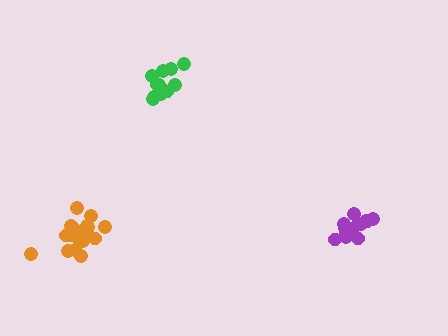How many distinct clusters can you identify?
There are 3 distinct clusters.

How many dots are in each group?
Group 1: 12 dots, Group 2: 18 dots, Group 3: 13 dots (43 total).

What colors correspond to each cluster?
The clusters are colored: green, orange, purple.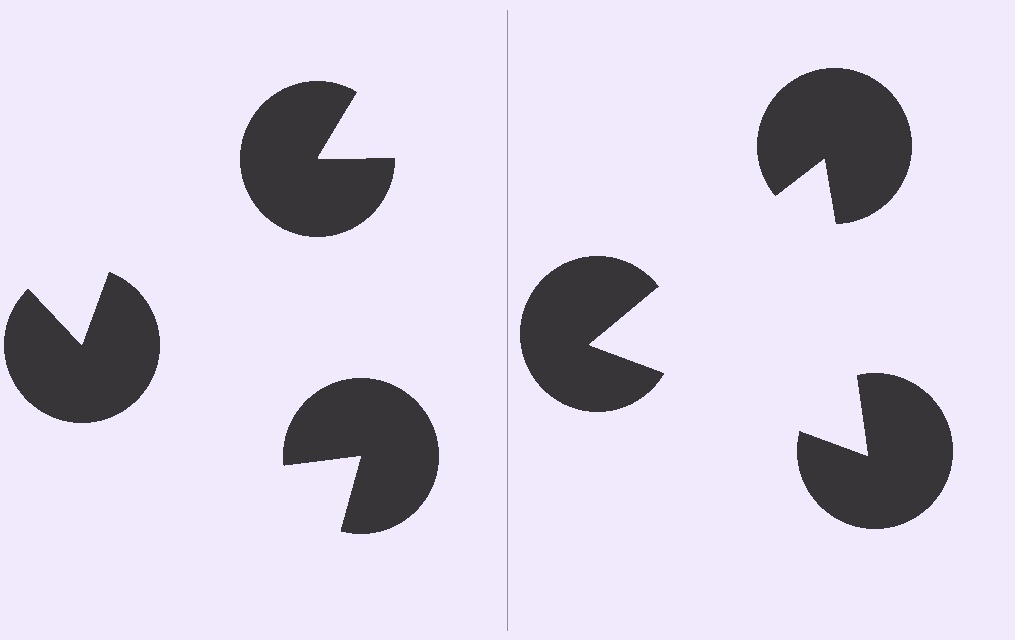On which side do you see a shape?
An illusory triangle appears on the right side. On the left side the wedge cuts are rotated, so no coherent shape forms.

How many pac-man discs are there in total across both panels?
6 — 3 on each side.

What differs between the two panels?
The pac-man discs are positioned identically on both sides; only the wedge orientations differ. On the right they align to a triangle; on the left they are misaligned.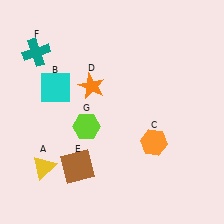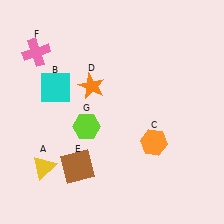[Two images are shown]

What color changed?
The cross (F) changed from teal in Image 1 to pink in Image 2.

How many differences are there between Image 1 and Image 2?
There is 1 difference between the two images.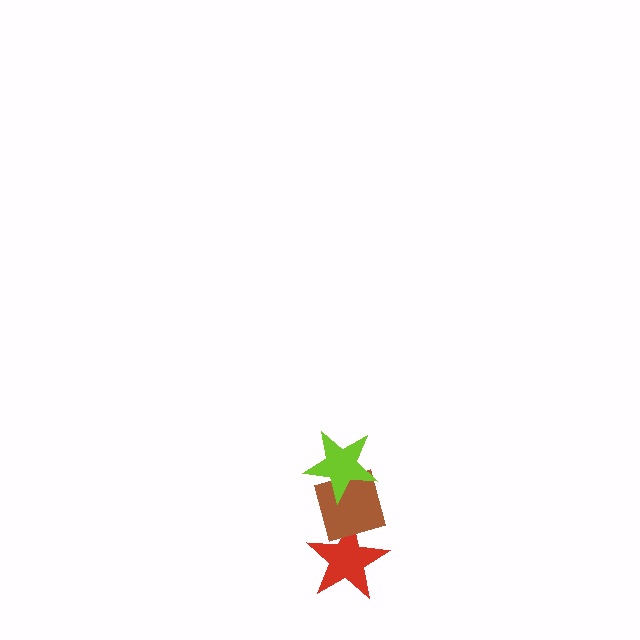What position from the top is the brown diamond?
The brown diamond is 2nd from the top.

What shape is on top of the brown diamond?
The lime star is on top of the brown diamond.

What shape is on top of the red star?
The brown diamond is on top of the red star.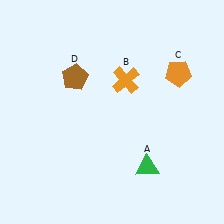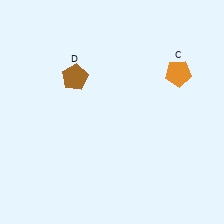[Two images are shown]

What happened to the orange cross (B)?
The orange cross (B) was removed in Image 2. It was in the top-right area of Image 1.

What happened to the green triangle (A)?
The green triangle (A) was removed in Image 2. It was in the bottom-right area of Image 1.